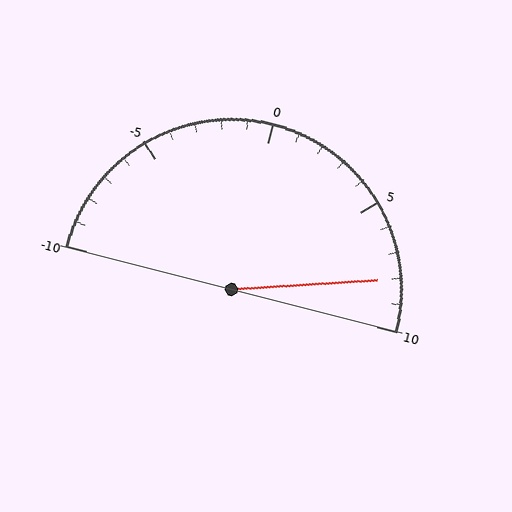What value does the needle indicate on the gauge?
The needle indicates approximately 8.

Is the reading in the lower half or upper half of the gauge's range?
The reading is in the upper half of the range (-10 to 10).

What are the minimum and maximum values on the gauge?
The gauge ranges from -10 to 10.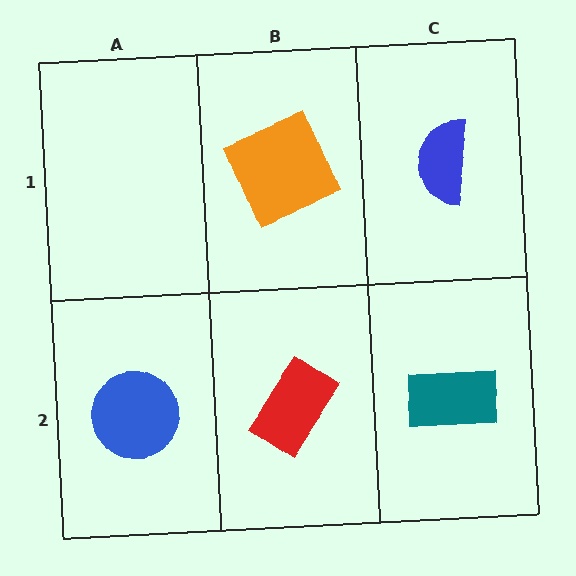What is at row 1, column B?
An orange square.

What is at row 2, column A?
A blue circle.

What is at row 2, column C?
A teal rectangle.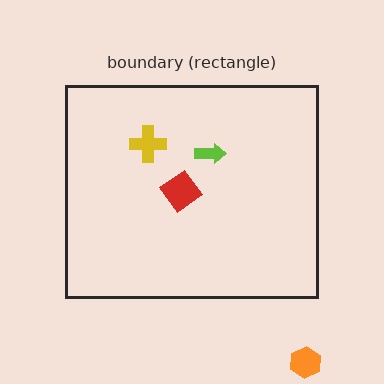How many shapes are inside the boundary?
3 inside, 1 outside.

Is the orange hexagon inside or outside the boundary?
Outside.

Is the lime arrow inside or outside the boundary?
Inside.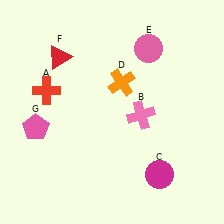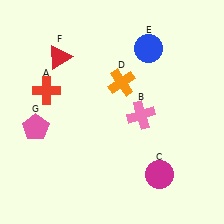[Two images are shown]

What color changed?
The circle (E) changed from pink in Image 1 to blue in Image 2.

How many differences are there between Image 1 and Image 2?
There is 1 difference between the two images.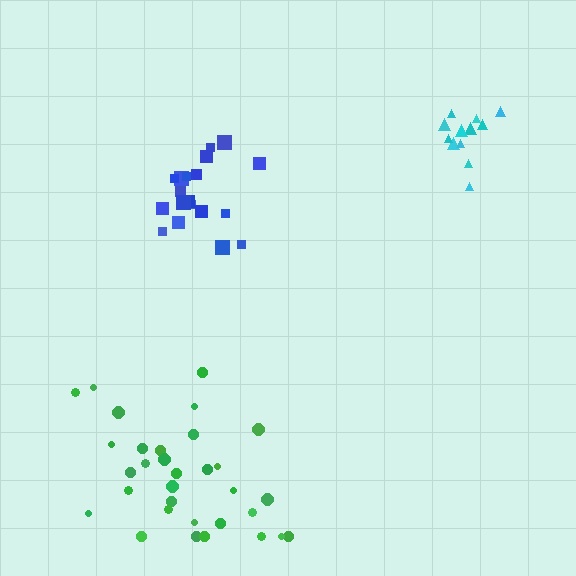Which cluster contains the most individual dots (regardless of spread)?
Green (33).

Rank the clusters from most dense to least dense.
cyan, blue, green.